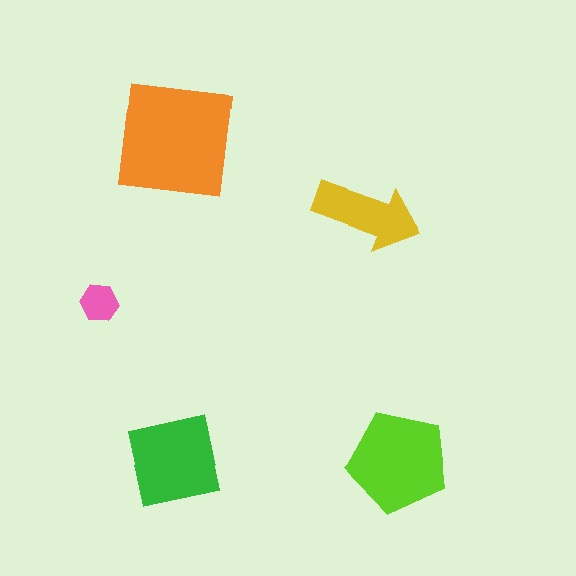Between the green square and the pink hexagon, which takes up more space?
The green square.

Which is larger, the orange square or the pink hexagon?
The orange square.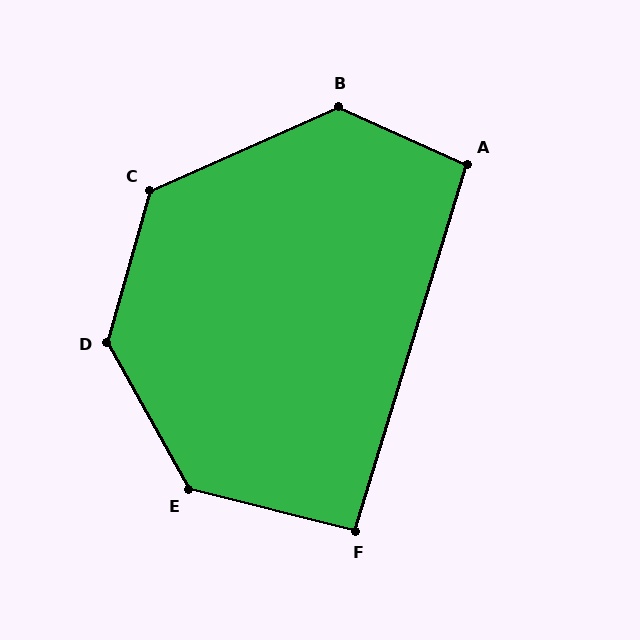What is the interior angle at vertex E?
Approximately 133 degrees (obtuse).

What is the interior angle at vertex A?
Approximately 97 degrees (obtuse).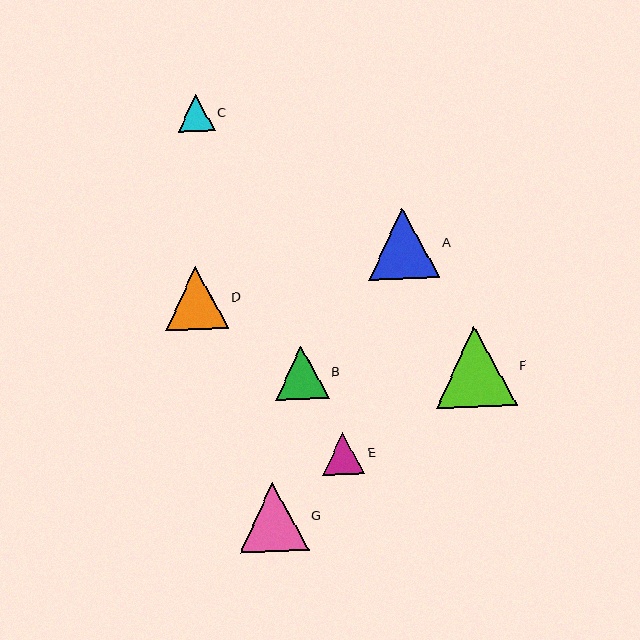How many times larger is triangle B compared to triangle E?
Triangle B is approximately 1.3 times the size of triangle E.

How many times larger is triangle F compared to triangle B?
Triangle F is approximately 1.5 times the size of triangle B.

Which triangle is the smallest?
Triangle C is the smallest with a size of approximately 37 pixels.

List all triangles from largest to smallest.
From largest to smallest: F, A, G, D, B, E, C.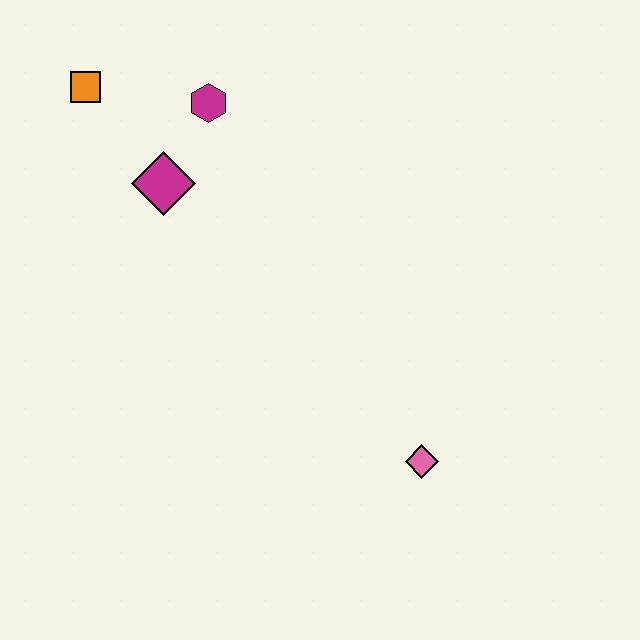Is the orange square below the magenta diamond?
No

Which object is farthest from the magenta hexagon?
The pink diamond is farthest from the magenta hexagon.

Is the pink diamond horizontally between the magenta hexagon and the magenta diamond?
No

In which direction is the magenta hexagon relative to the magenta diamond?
The magenta hexagon is above the magenta diamond.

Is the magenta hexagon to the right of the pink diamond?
No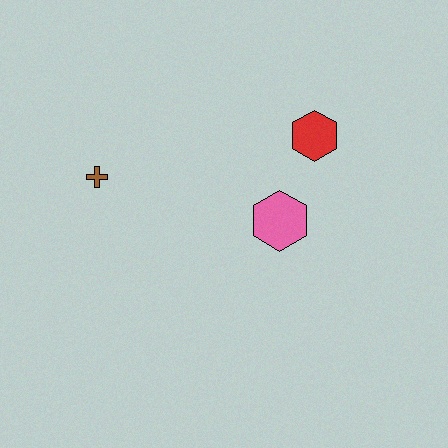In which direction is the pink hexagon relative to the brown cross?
The pink hexagon is to the right of the brown cross.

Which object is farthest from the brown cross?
The red hexagon is farthest from the brown cross.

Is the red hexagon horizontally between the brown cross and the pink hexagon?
No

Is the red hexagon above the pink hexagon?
Yes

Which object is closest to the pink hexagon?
The red hexagon is closest to the pink hexagon.